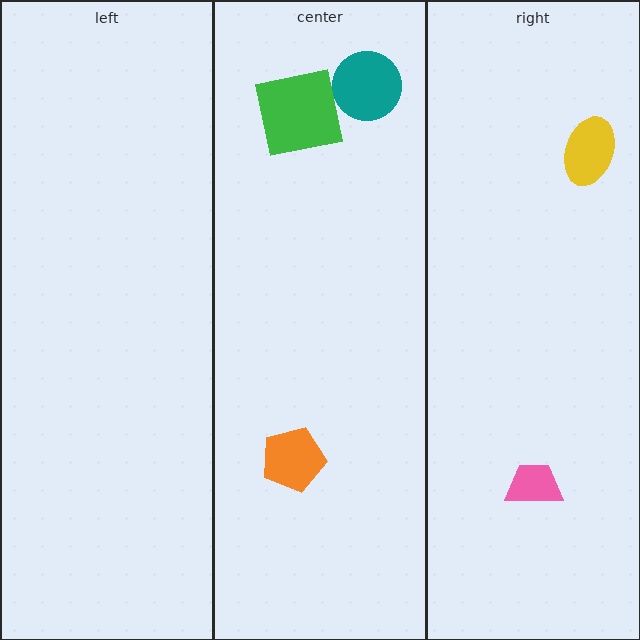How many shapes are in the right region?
2.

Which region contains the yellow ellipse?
The right region.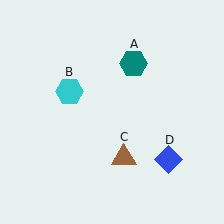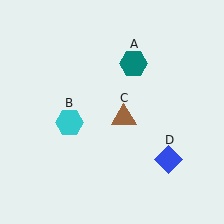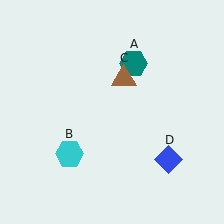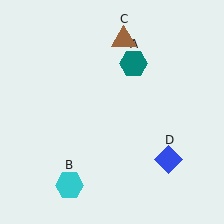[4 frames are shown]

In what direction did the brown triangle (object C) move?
The brown triangle (object C) moved up.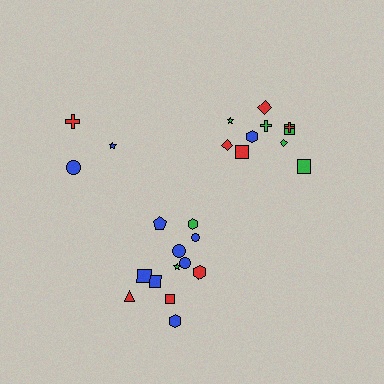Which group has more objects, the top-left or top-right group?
The top-right group.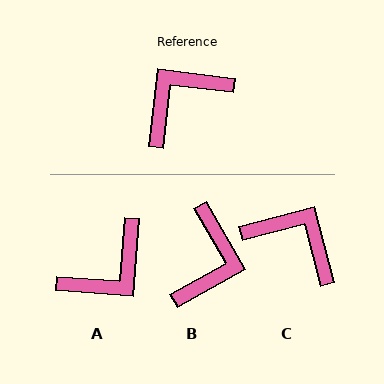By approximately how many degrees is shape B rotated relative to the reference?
Approximately 144 degrees clockwise.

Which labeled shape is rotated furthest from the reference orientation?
A, about 177 degrees away.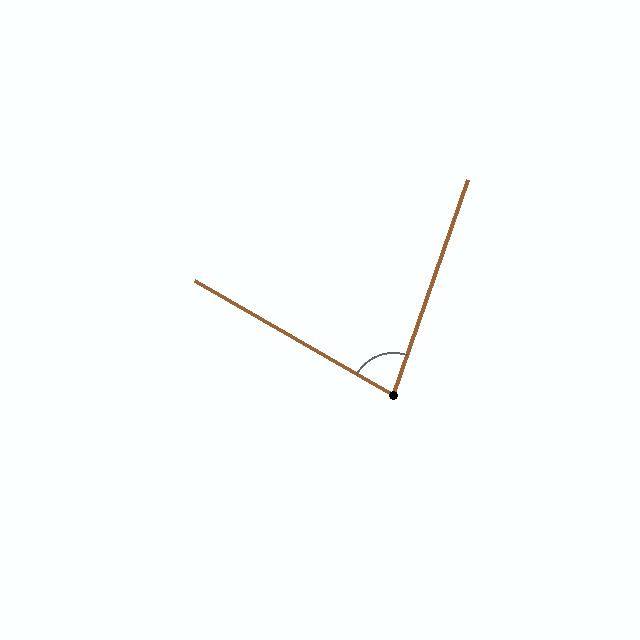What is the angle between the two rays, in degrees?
Approximately 79 degrees.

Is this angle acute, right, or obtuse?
It is acute.